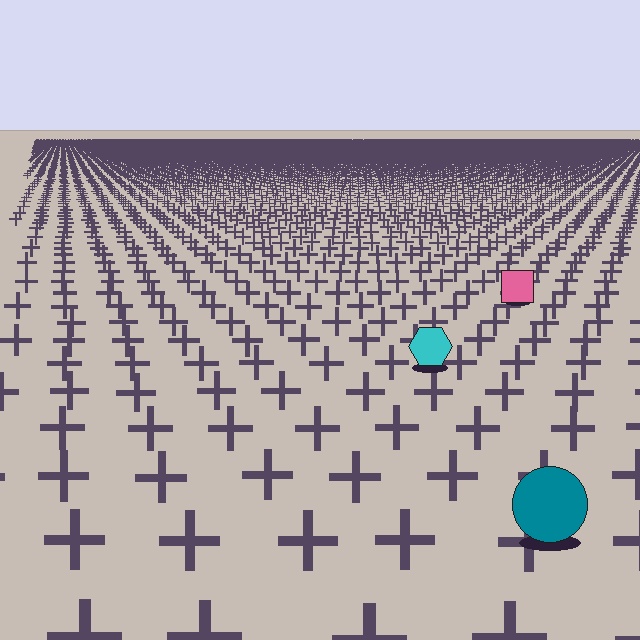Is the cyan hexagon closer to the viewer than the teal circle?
No. The teal circle is closer — you can tell from the texture gradient: the ground texture is coarser near it.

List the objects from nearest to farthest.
From nearest to farthest: the teal circle, the cyan hexagon, the pink square.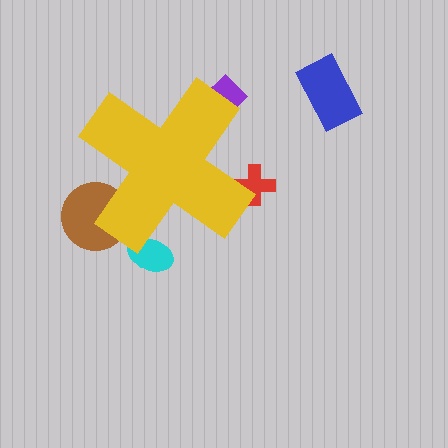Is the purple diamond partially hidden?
Yes, the purple diamond is partially hidden behind the yellow cross.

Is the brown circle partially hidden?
Yes, the brown circle is partially hidden behind the yellow cross.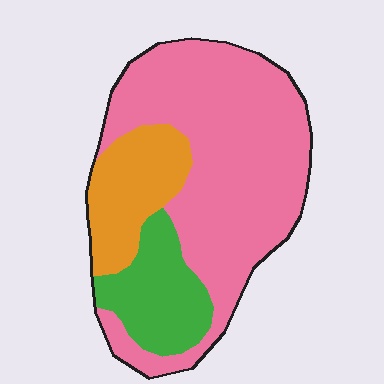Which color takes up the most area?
Pink, at roughly 65%.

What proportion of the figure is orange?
Orange covers 18% of the figure.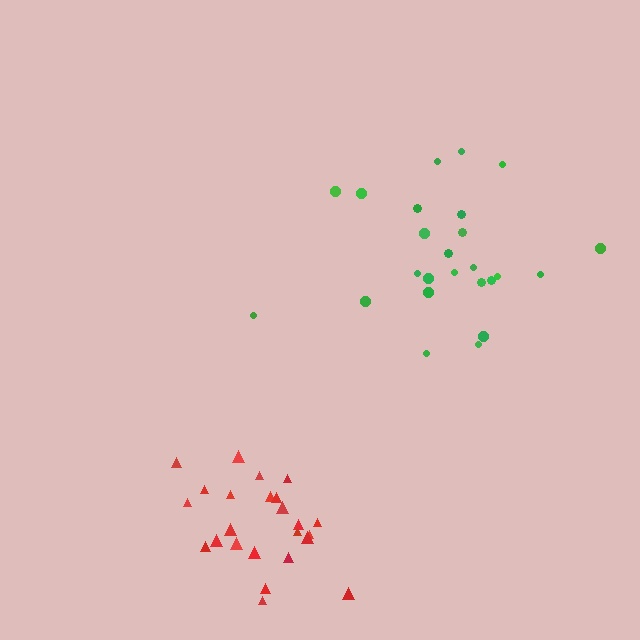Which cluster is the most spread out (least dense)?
Green.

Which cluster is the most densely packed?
Red.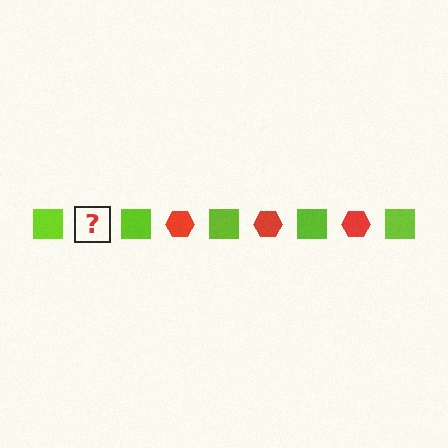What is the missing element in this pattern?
The missing element is a red hexagon.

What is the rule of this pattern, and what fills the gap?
The rule is that the pattern alternates between lime square and red hexagon. The gap should be filled with a red hexagon.